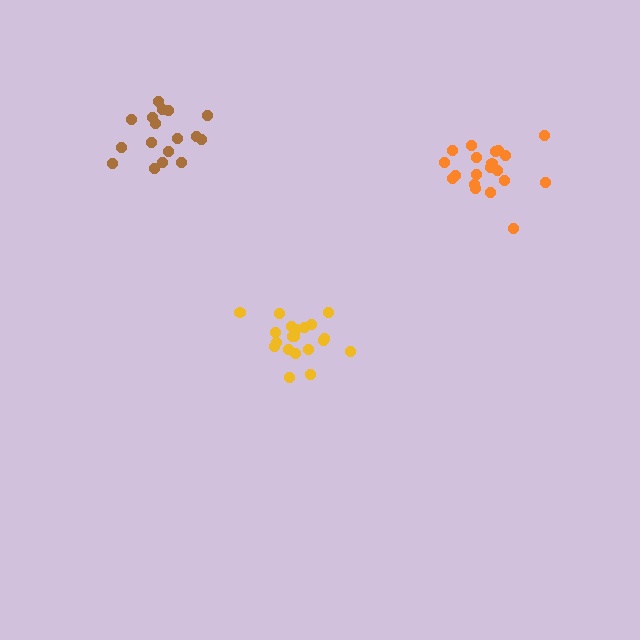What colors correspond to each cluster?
The clusters are colored: yellow, brown, orange.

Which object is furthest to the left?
The brown cluster is leftmost.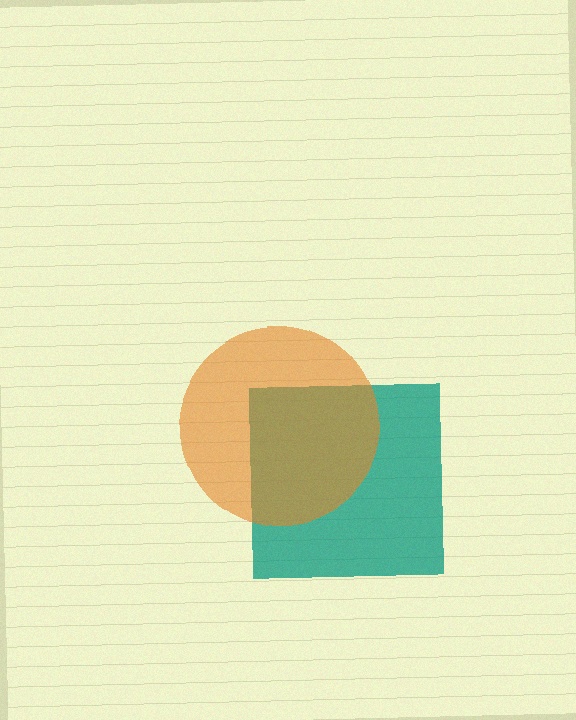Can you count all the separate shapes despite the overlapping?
Yes, there are 2 separate shapes.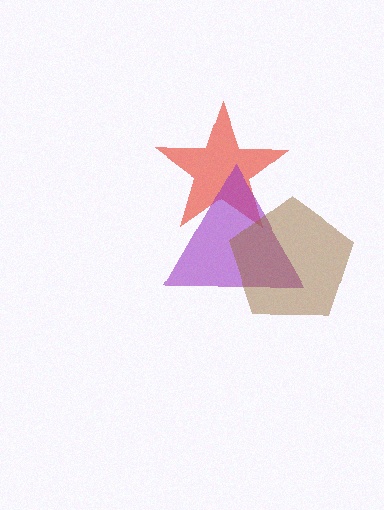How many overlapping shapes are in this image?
There are 3 overlapping shapes in the image.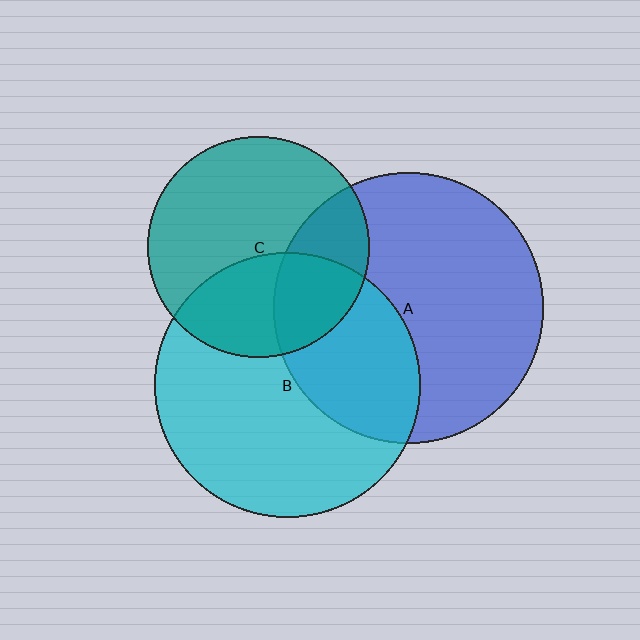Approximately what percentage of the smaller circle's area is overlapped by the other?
Approximately 35%.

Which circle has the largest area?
Circle A (blue).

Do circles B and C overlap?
Yes.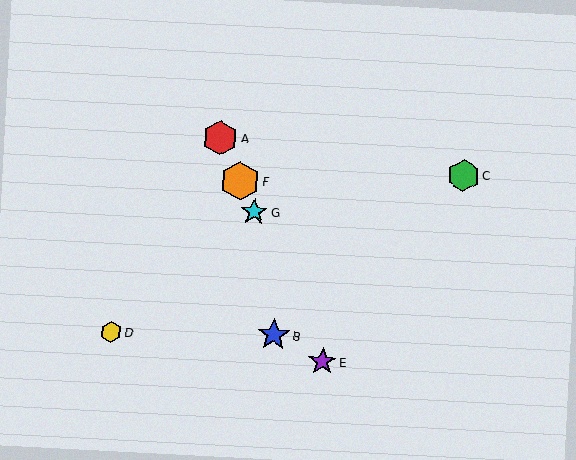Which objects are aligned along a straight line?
Objects A, E, F, G are aligned along a straight line.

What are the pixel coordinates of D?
Object D is at (111, 332).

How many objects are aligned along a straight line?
4 objects (A, E, F, G) are aligned along a straight line.